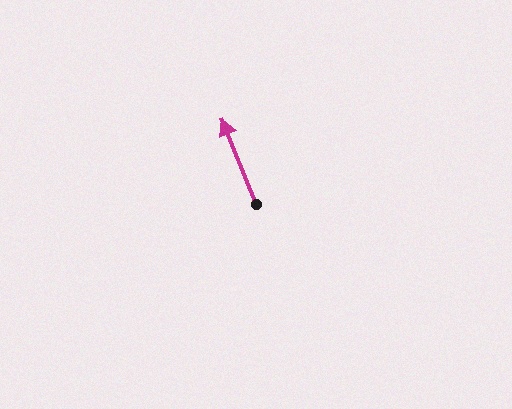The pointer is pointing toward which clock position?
Roughly 11 o'clock.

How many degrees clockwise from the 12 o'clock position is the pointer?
Approximately 338 degrees.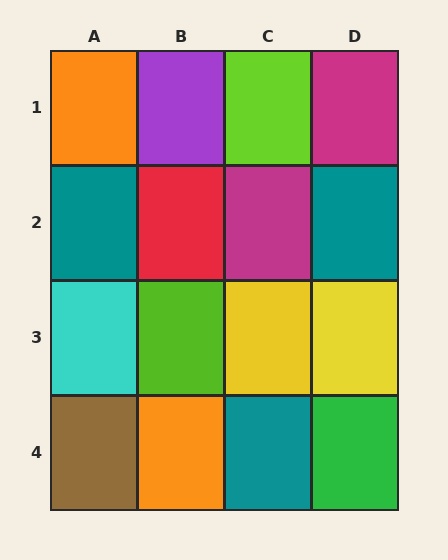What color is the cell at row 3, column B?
Lime.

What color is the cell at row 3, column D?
Yellow.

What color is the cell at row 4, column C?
Teal.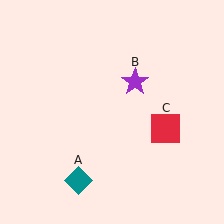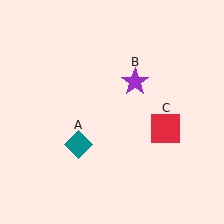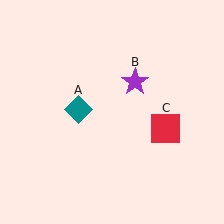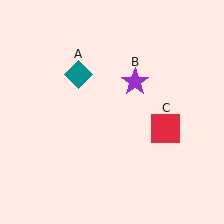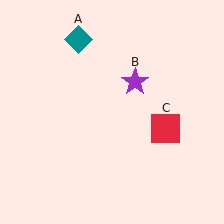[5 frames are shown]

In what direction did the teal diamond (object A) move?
The teal diamond (object A) moved up.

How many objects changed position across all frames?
1 object changed position: teal diamond (object A).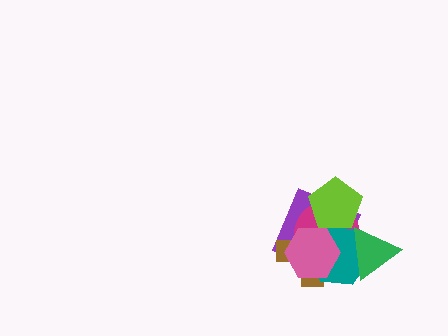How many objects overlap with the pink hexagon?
4 objects overlap with the pink hexagon.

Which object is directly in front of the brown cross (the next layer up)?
The magenta circle is directly in front of the brown cross.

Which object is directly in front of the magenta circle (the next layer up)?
The teal hexagon is directly in front of the magenta circle.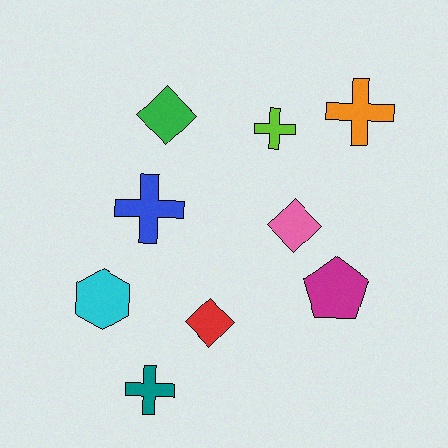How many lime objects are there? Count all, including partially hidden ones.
There is 1 lime object.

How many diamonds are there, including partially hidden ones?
There are 3 diamonds.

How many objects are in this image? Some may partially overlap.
There are 9 objects.